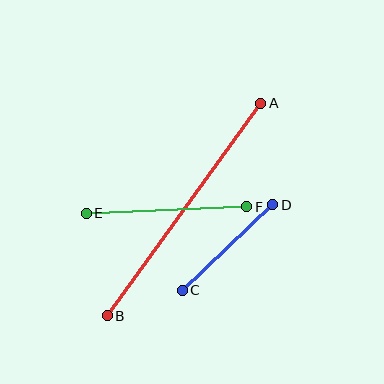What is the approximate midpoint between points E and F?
The midpoint is at approximately (166, 210) pixels.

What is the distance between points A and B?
The distance is approximately 262 pixels.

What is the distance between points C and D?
The distance is approximately 124 pixels.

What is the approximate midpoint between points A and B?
The midpoint is at approximately (184, 210) pixels.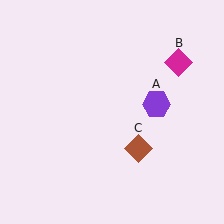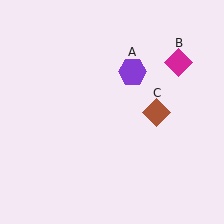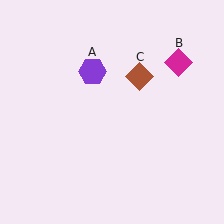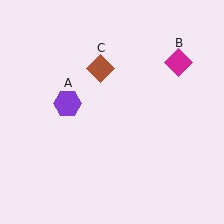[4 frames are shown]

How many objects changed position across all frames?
2 objects changed position: purple hexagon (object A), brown diamond (object C).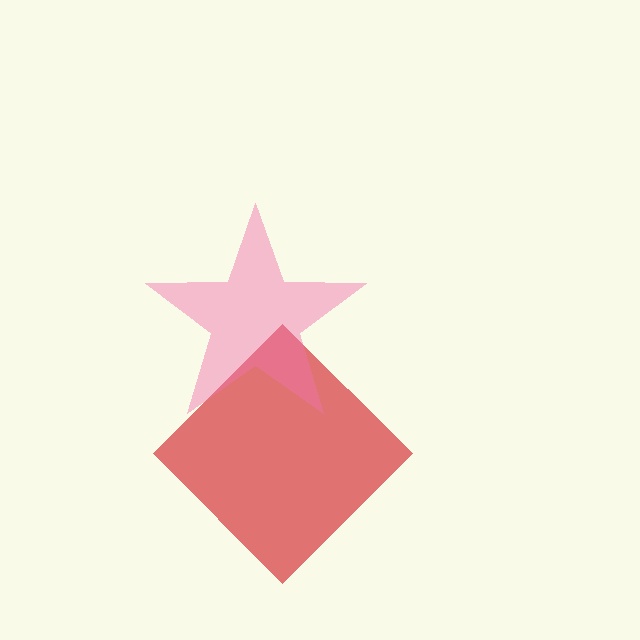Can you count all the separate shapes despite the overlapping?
Yes, there are 2 separate shapes.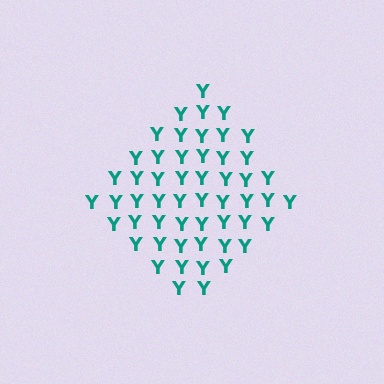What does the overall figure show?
The overall figure shows a diamond.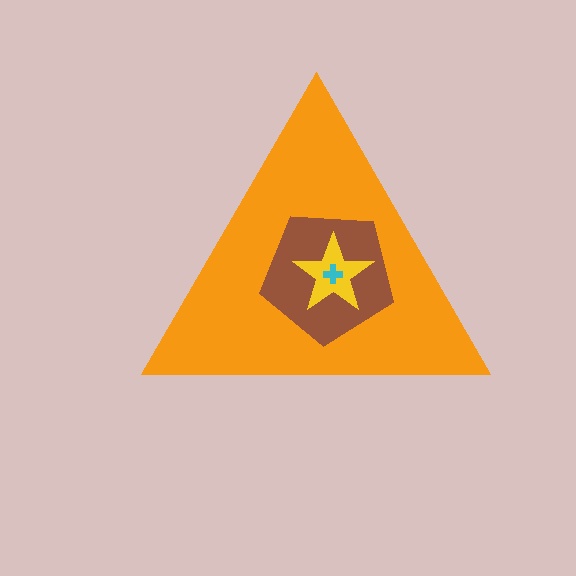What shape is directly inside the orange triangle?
The brown pentagon.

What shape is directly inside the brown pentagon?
The yellow star.